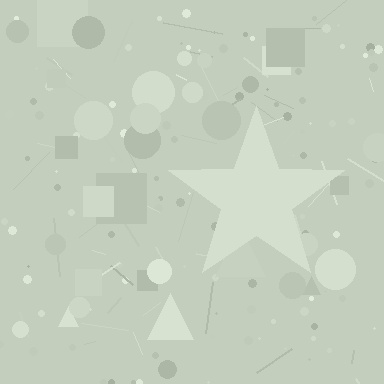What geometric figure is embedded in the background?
A star is embedded in the background.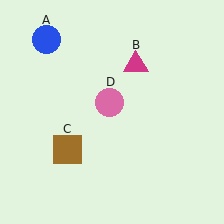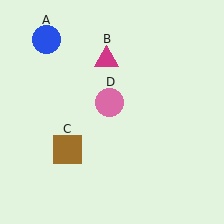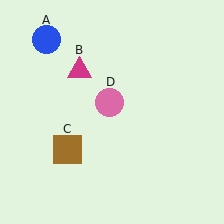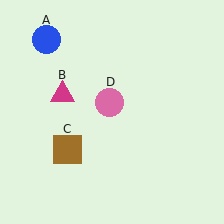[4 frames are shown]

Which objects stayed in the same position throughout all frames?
Blue circle (object A) and brown square (object C) and pink circle (object D) remained stationary.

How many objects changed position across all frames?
1 object changed position: magenta triangle (object B).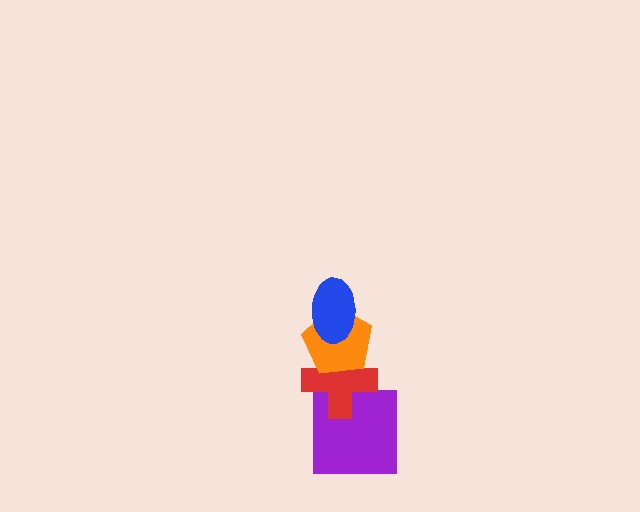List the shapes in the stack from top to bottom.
From top to bottom: the blue ellipse, the orange pentagon, the red cross, the purple square.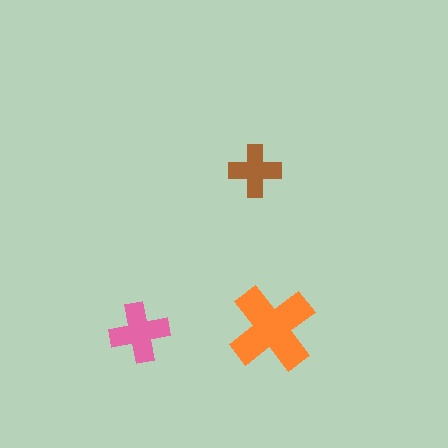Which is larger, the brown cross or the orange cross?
The orange one.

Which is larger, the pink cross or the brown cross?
The pink one.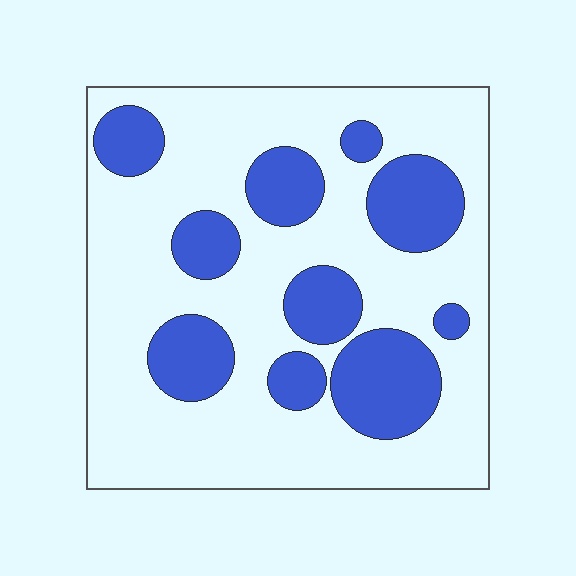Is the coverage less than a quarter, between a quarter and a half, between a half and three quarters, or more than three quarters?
Between a quarter and a half.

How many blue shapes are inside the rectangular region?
10.